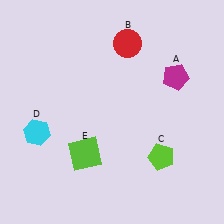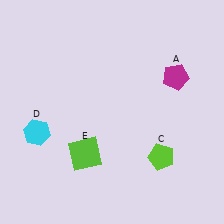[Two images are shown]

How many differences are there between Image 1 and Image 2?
There is 1 difference between the two images.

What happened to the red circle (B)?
The red circle (B) was removed in Image 2. It was in the top-right area of Image 1.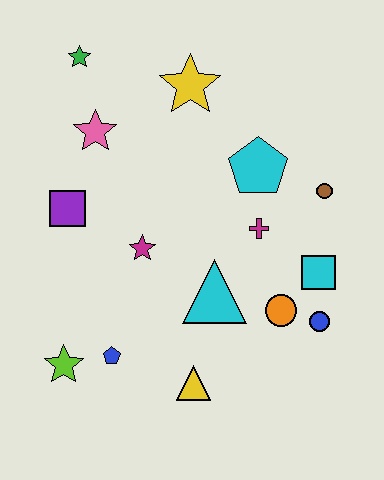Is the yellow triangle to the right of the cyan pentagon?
No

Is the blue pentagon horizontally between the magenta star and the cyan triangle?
No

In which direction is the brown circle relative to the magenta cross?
The brown circle is to the right of the magenta cross.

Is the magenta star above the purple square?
No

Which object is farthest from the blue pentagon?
The green star is farthest from the blue pentagon.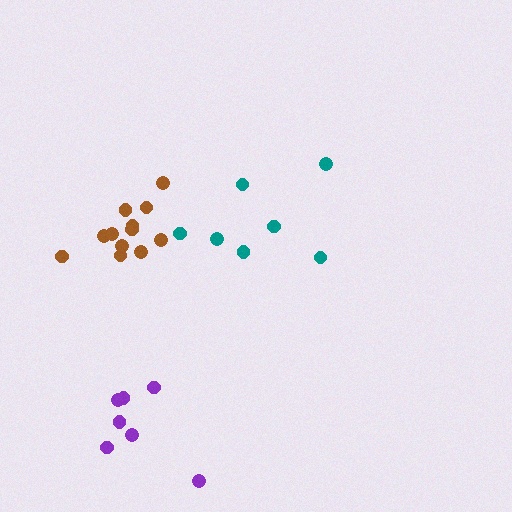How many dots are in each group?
Group 1: 7 dots, Group 2: 12 dots, Group 3: 7 dots (26 total).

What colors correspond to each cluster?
The clusters are colored: teal, brown, purple.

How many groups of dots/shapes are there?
There are 3 groups.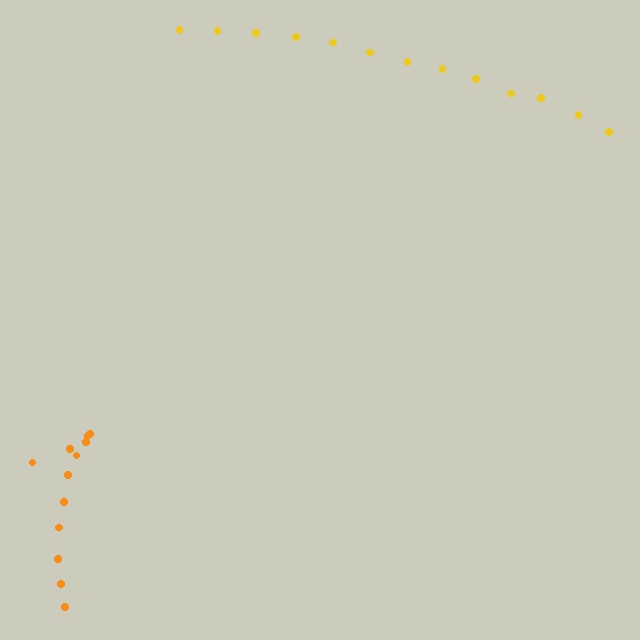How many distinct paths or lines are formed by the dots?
There are 2 distinct paths.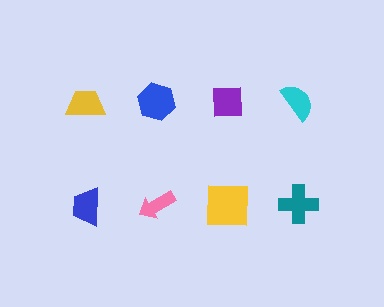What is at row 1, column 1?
A yellow trapezoid.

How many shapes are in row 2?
4 shapes.